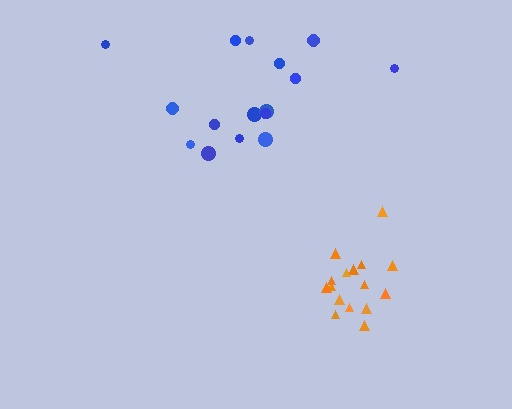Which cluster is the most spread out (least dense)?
Blue.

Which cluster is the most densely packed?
Orange.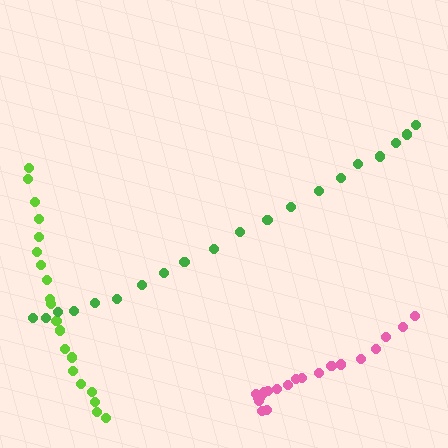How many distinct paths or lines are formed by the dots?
There are 3 distinct paths.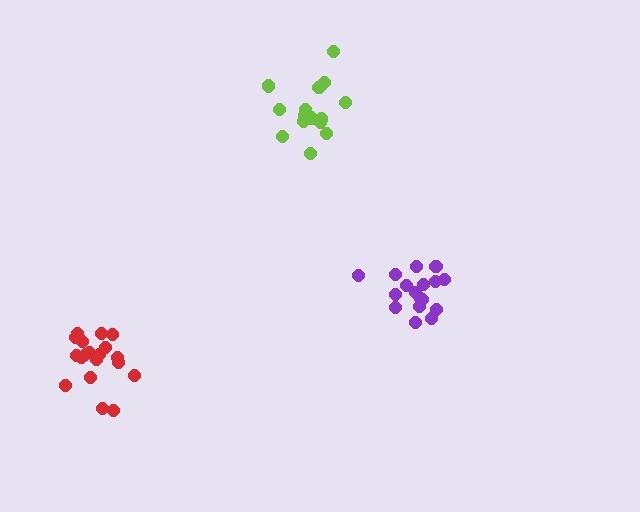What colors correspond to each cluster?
The clusters are colored: red, purple, lime.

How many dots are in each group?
Group 1: 19 dots, Group 2: 17 dots, Group 3: 15 dots (51 total).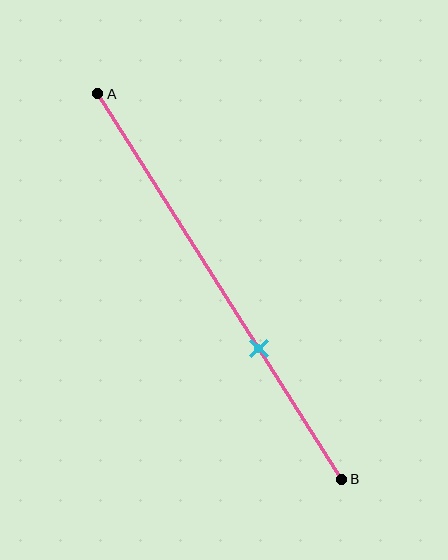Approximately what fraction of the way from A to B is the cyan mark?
The cyan mark is approximately 65% of the way from A to B.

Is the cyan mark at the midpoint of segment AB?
No, the mark is at about 65% from A, not at the 50% midpoint.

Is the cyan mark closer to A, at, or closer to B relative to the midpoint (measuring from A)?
The cyan mark is closer to point B than the midpoint of segment AB.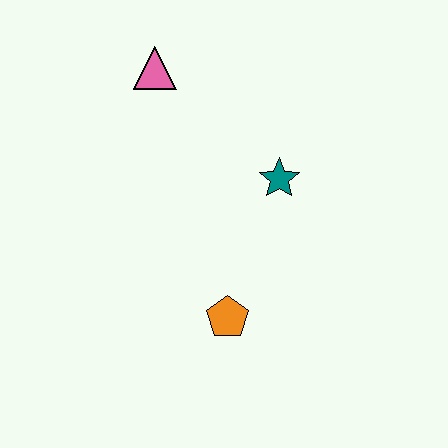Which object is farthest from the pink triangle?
The orange pentagon is farthest from the pink triangle.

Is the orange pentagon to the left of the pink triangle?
No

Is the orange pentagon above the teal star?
No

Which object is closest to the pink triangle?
The teal star is closest to the pink triangle.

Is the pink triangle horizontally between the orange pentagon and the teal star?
No